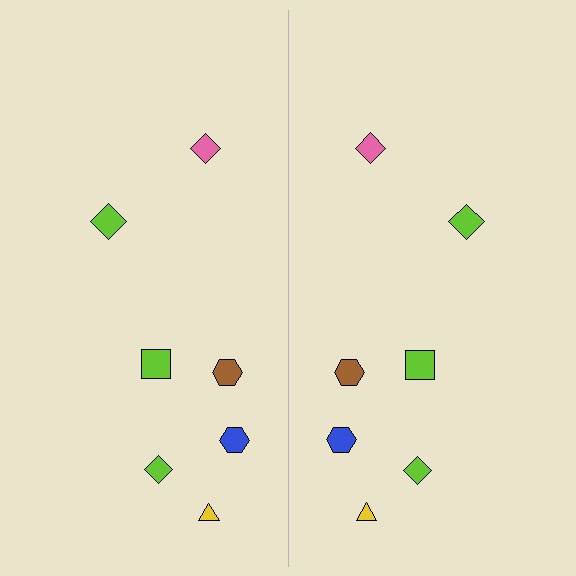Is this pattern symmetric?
Yes, this pattern has bilateral (reflection) symmetry.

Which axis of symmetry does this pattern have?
The pattern has a vertical axis of symmetry running through the center of the image.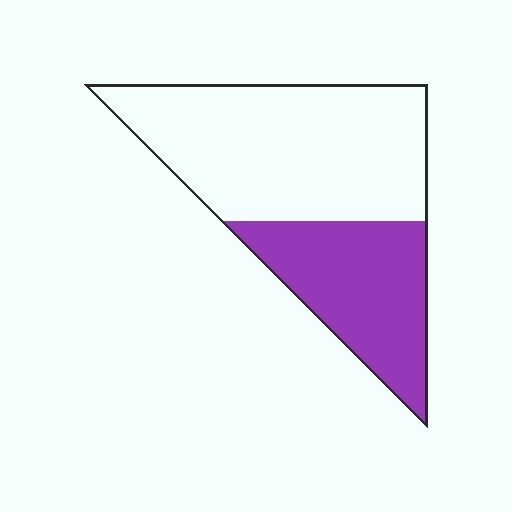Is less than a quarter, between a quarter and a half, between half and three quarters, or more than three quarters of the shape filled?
Between a quarter and a half.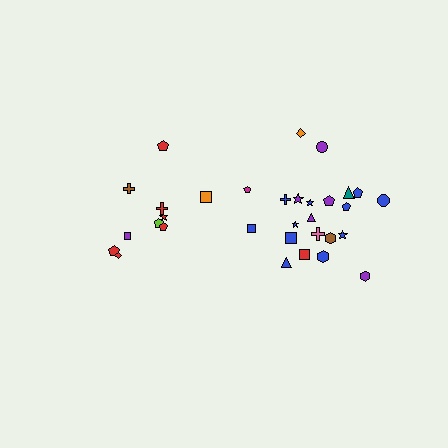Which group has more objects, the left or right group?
The right group.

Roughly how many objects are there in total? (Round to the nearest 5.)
Roughly 30 objects in total.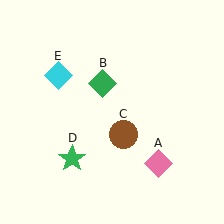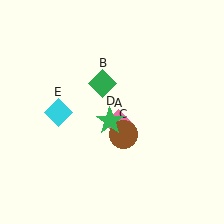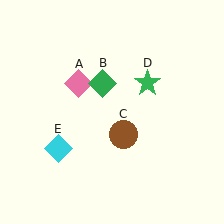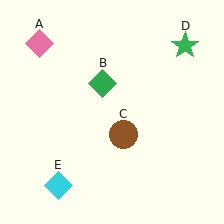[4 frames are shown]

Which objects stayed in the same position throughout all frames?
Green diamond (object B) and brown circle (object C) remained stationary.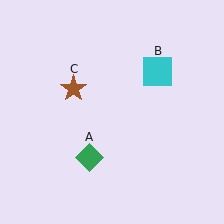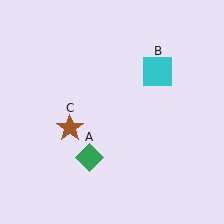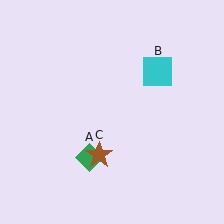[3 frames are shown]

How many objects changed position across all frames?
1 object changed position: brown star (object C).